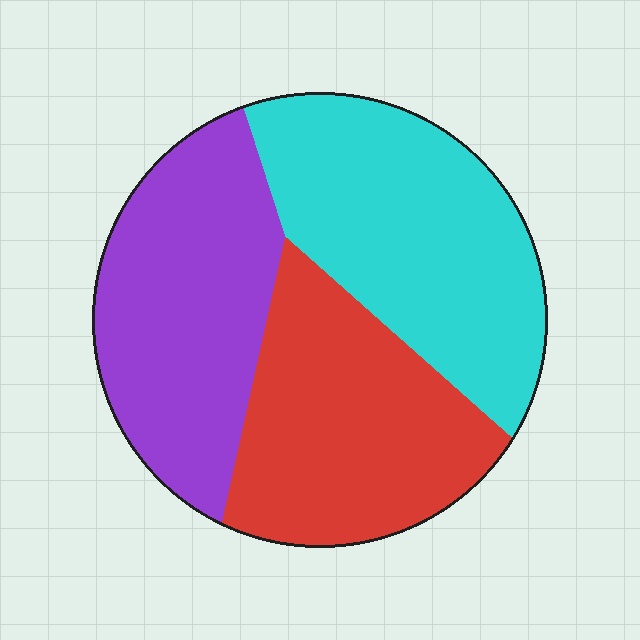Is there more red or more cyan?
Cyan.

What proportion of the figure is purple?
Purple takes up about one third (1/3) of the figure.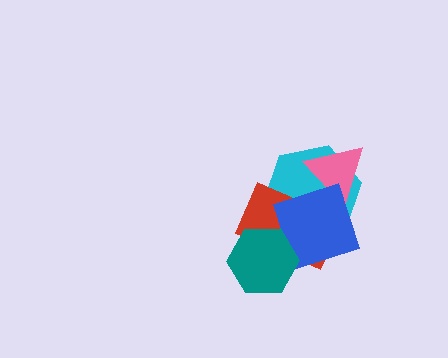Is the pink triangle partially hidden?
Yes, it is partially covered by another shape.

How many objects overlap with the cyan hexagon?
3 objects overlap with the cyan hexagon.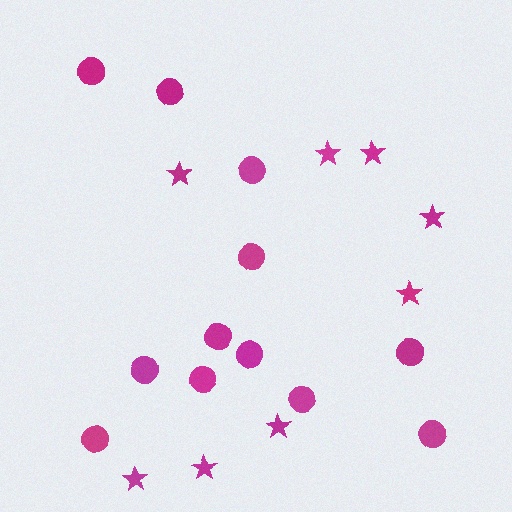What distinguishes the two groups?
There are 2 groups: one group of circles (12) and one group of stars (8).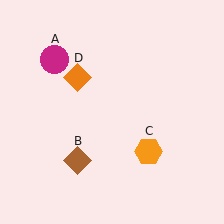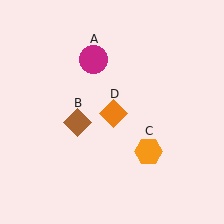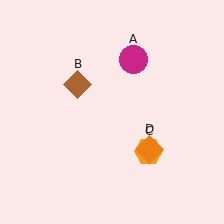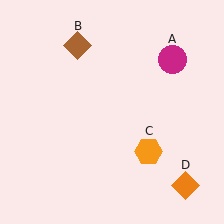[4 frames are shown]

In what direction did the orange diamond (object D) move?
The orange diamond (object D) moved down and to the right.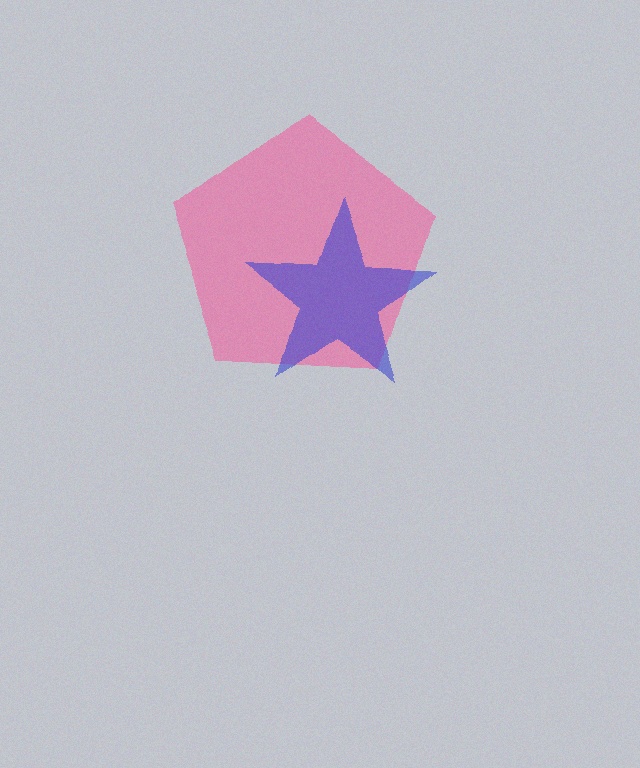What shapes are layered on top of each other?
The layered shapes are: a pink pentagon, a blue star.